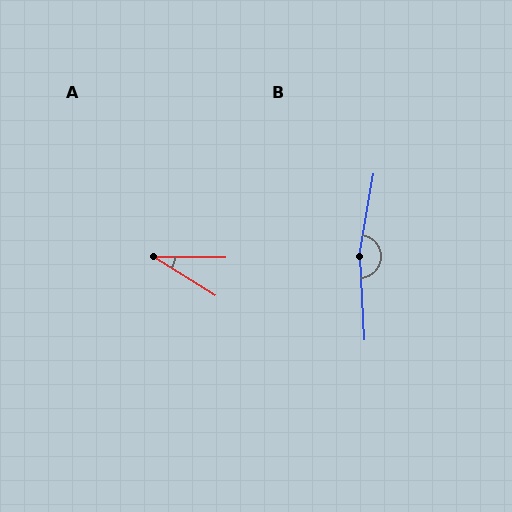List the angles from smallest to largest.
A (32°), B (167°).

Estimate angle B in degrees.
Approximately 167 degrees.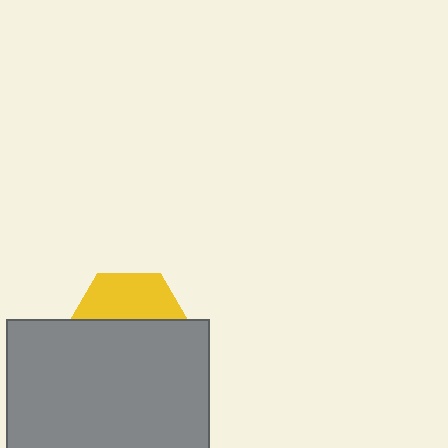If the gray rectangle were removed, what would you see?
You would see the complete yellow hexagon.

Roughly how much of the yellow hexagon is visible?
A small part of it is visible (roughly 40%).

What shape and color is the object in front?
The object in front is a gray rectangle.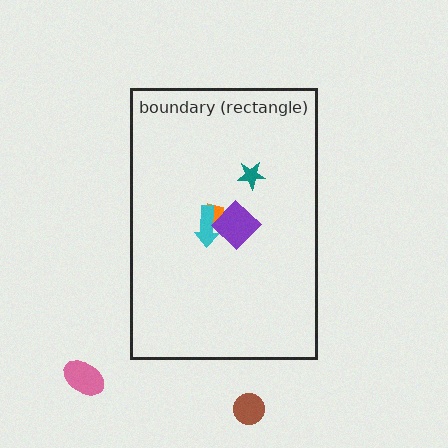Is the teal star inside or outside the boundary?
Inside.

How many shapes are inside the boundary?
4 inside, 2 outside.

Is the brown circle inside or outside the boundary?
Outside.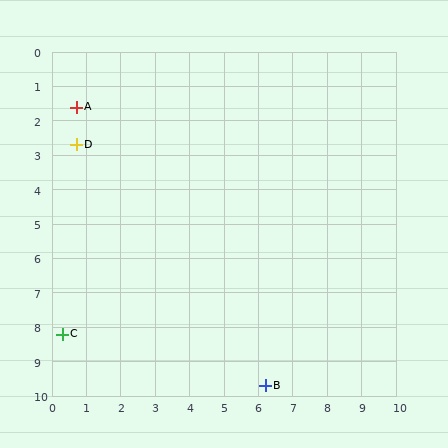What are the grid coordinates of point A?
Point A is at approximately (0.7, 1.6).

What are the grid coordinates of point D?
Point D is at approximately (0.7, 2.7).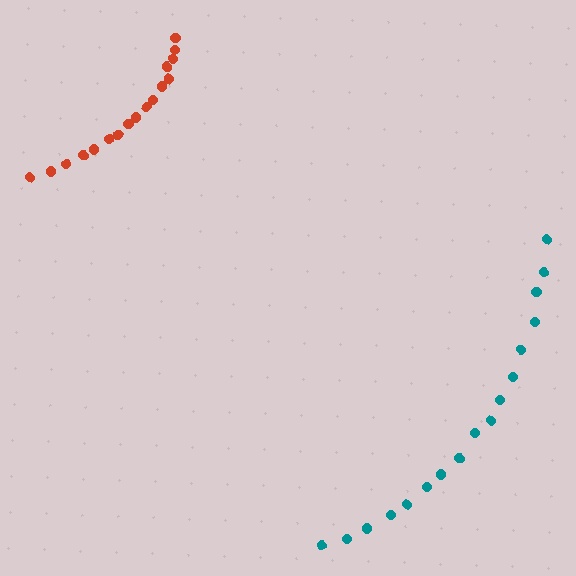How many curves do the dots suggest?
There are 2 distinct paths.